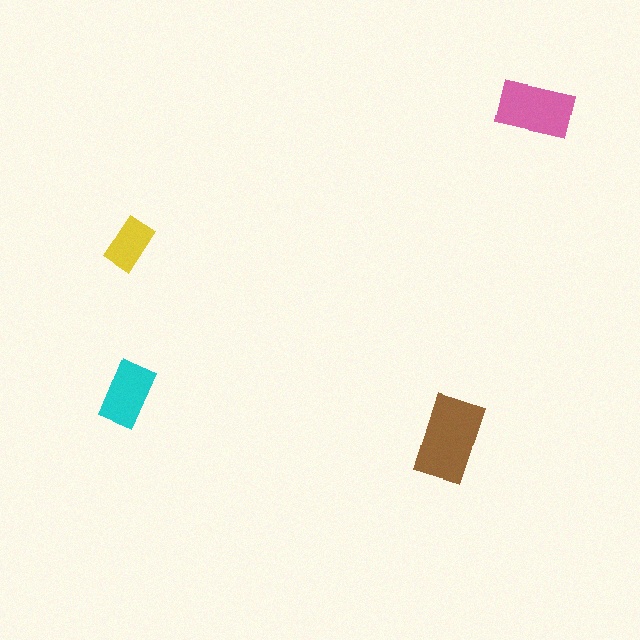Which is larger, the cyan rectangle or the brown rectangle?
The brown one.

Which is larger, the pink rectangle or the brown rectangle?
The brown one.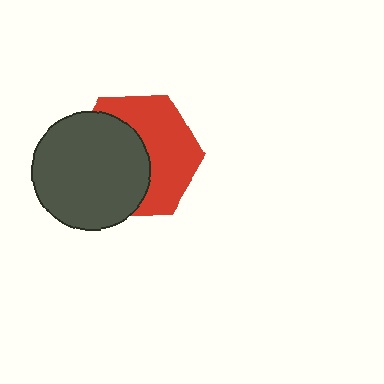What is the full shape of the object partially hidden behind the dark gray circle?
The partially hidden object is a red hexagon.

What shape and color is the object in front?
The object in front is a dark gray circle.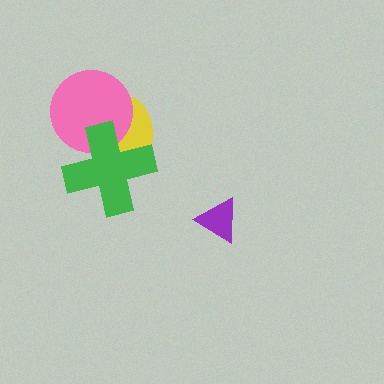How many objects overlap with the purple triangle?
0 objects overlap with the purple triangle.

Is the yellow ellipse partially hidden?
Yes, it is partially covered by another shape.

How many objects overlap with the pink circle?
2 objects overlap with the pink circle.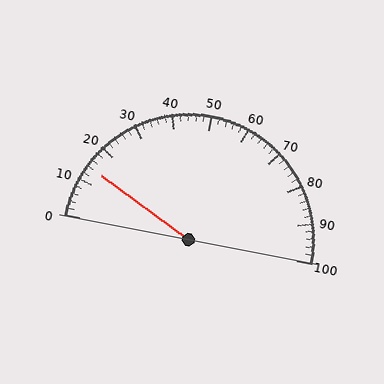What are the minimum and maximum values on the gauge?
The gauge ranges from 0 to 100.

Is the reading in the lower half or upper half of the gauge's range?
The reading is in the lower half of the range (0 to 100).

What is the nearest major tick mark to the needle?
The nearest major tick mark is 10.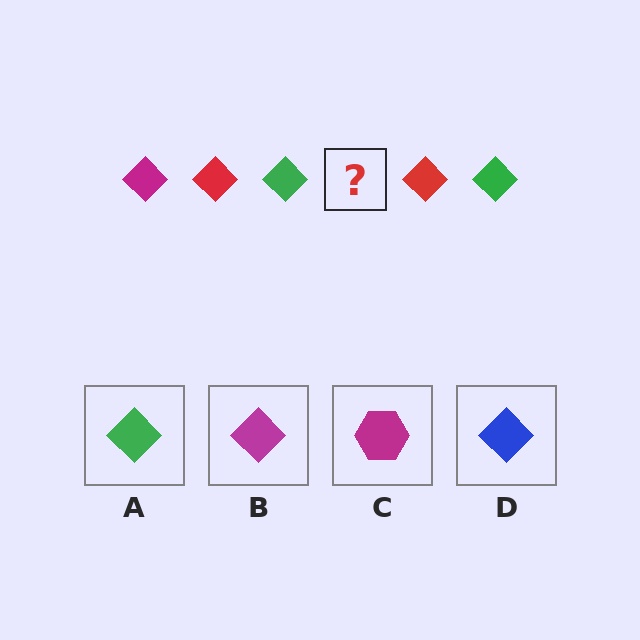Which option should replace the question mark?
Option B.